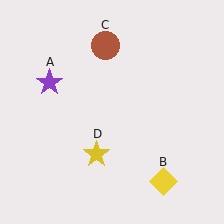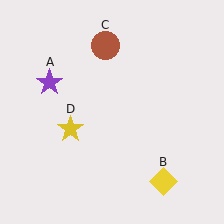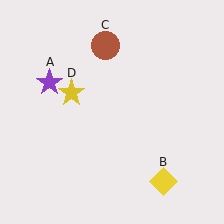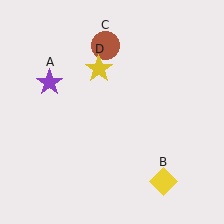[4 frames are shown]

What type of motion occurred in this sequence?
The yellow star (object D) rotated clockwise around the center of the scene.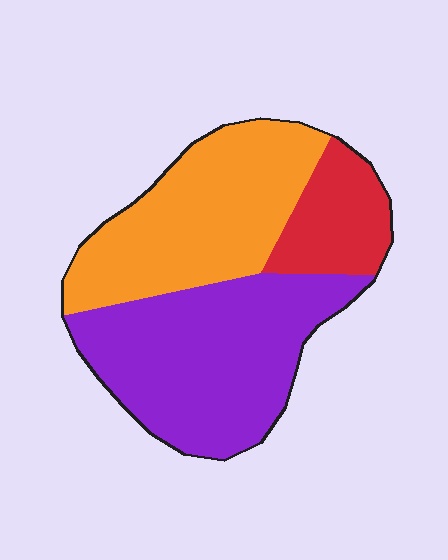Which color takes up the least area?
Red, at roughly 15%.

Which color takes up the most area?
Purple, at roughly 45%.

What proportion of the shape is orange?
Orange covers roughly 40% of the shape.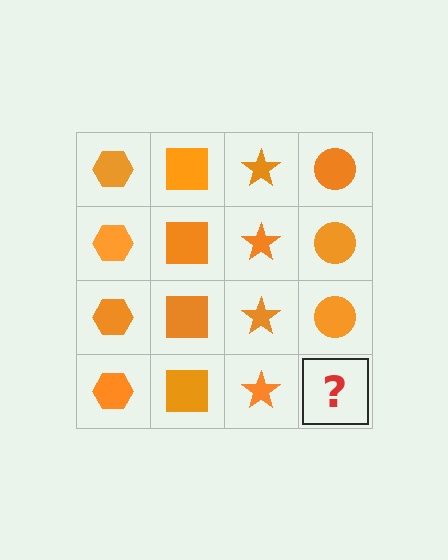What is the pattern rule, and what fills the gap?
The rule is that each column has a consistent shape. The gap should be filled with an orange circle.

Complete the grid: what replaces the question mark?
The question mark should be replaced with an orange circle.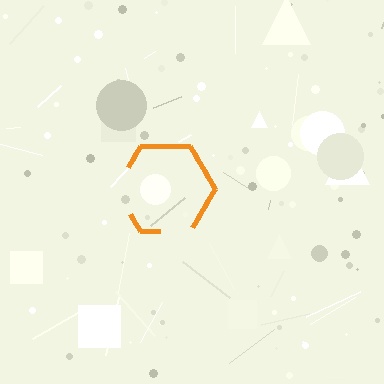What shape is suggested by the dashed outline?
The dashed outline suggests a hexagon.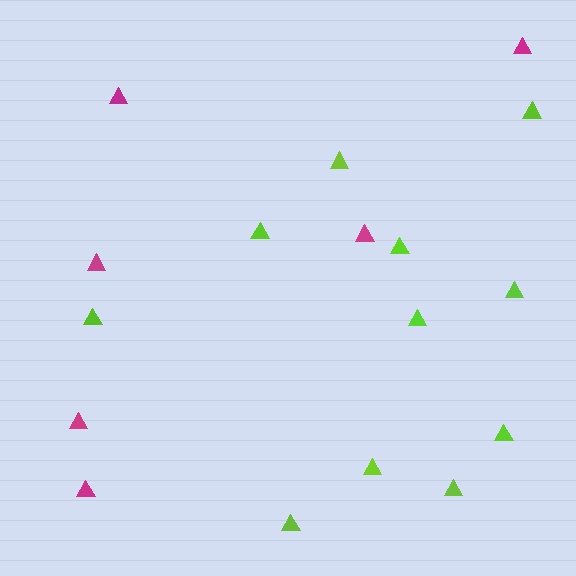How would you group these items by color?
There are 2 groups: one group of lime triangles (11) and one group of magenta triangles (6).